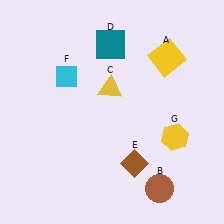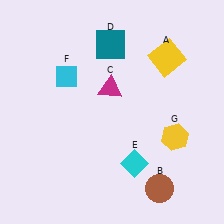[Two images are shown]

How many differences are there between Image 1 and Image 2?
There are 2 differences between the two images.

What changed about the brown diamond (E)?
In Image 1, E is brown. In Image 2, it changed to cyan.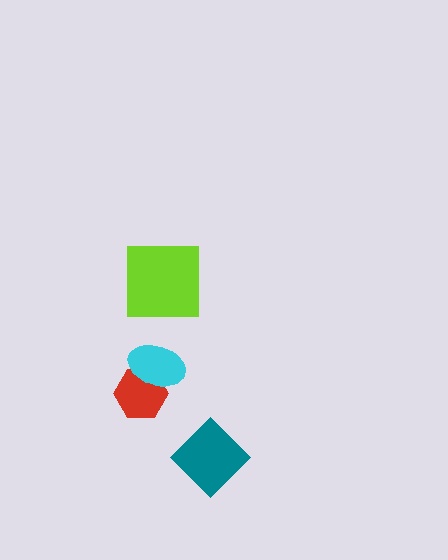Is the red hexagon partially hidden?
Yes, it is partially covered by another shape.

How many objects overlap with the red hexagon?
1 object overlaps with the red hexagon.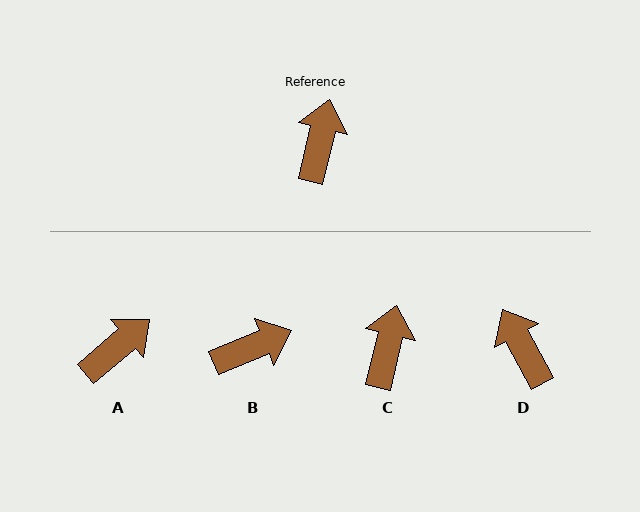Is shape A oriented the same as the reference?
No, it is off by about 37 degrees.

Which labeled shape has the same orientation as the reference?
C.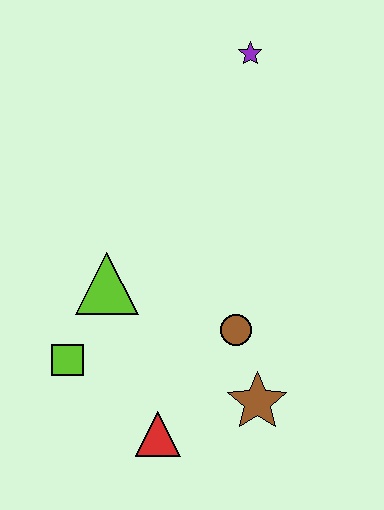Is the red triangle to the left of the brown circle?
Yes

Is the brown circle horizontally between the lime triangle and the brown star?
Yes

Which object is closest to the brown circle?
The brown star is closest to the brown circle.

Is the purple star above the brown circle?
Yes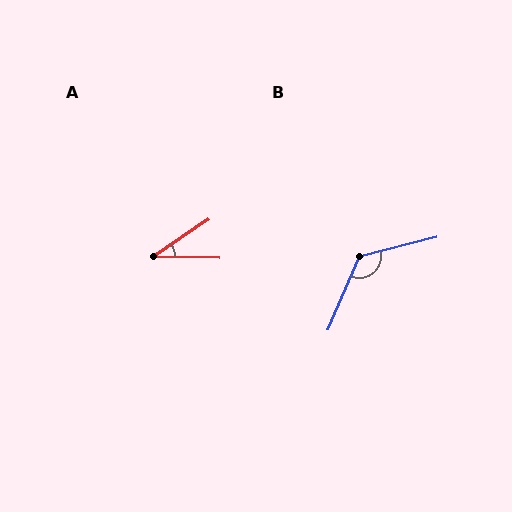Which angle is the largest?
B, at approximately 128 degrees.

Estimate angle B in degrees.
Approximately 128 degrees.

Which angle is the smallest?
A, at approximately 35 degrees.